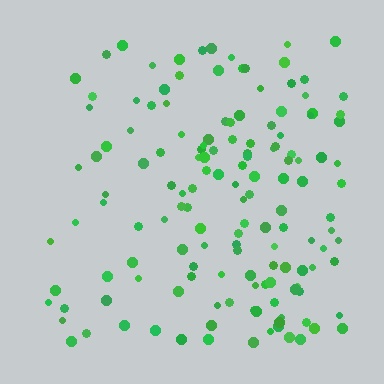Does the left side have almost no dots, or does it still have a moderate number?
Still a moderate number, just noticeably fewer than the right.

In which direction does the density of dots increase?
From left to right, with the right side densest.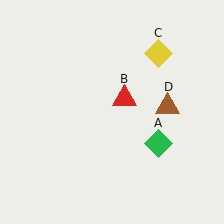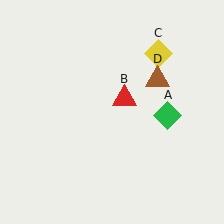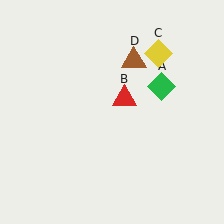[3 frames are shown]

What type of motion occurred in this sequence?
The green diamond (object A), brown triangle (object D) rotated counterclockwise around the center of the scene.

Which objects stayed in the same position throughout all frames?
Red triangle (object B) and yellow diamond (object C) remained stationary.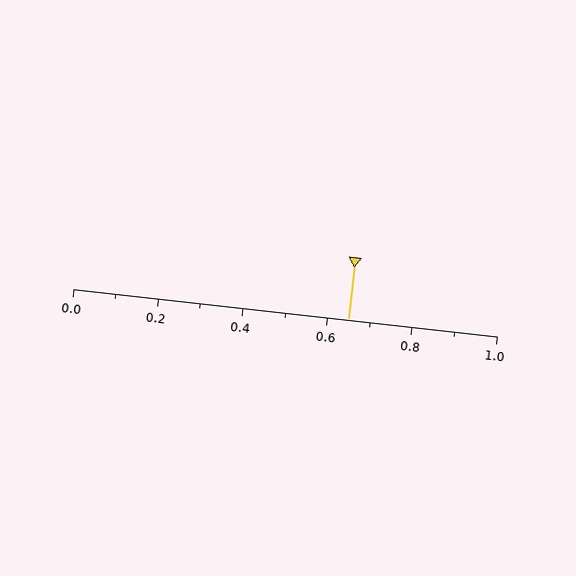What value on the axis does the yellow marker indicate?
The marker indicates approximately 0.65.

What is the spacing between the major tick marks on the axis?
The major ticks are spaced 0.2 apart.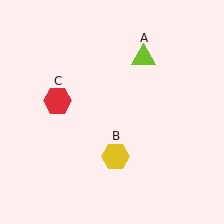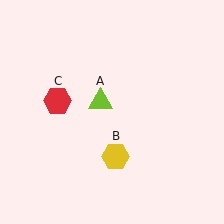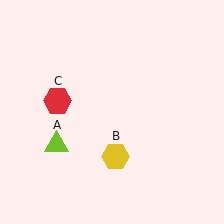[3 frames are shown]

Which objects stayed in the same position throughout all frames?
Yellow hexagon (object B) and red hexagon (object C) remained stationary.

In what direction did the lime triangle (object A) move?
The lime triangle (object A) moved down and to the left.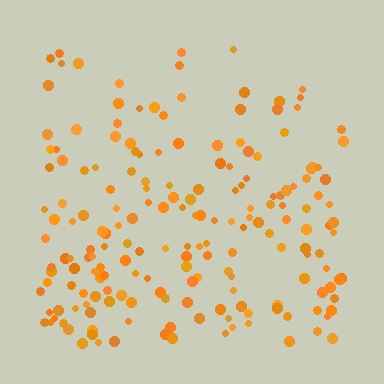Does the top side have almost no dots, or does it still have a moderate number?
Still a moderate number, just noticeably fewer than the bottom.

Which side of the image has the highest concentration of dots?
The bottom.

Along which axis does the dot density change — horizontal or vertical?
Vertical.